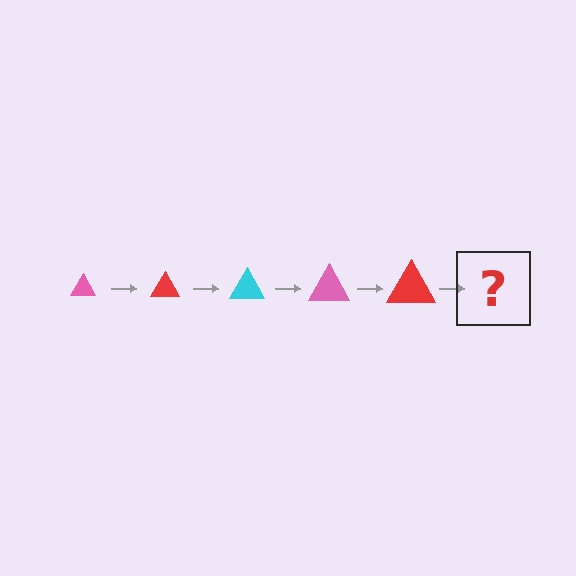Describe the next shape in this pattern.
It should be a cyan triangle, larger than the previous one.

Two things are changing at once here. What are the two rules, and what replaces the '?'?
The two rules are that the triangle grows larger each step and the color cycles through pink, red, and cyan. The '?' should be a cyan triangle, larger than the previous one.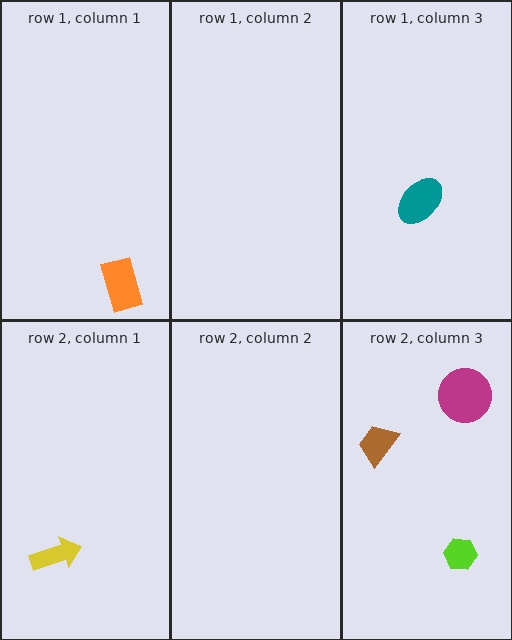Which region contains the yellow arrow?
The row 2, column 1 region.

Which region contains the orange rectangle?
The row 1, column 1 region.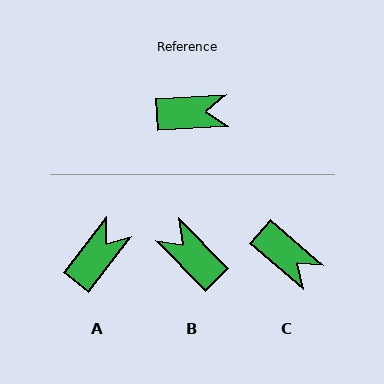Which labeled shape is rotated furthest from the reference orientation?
B, about 131 degrees away.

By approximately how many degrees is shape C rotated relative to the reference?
Approximately 44 degrees clockwise.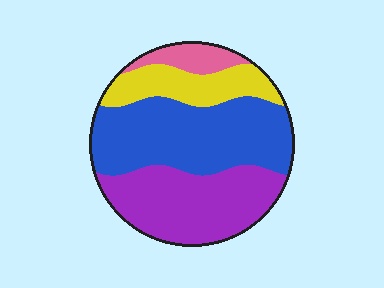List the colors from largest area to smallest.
From largest to smallest: blue, purple, yellow, pink.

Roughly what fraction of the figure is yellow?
Yellow covers about 15% of the figure.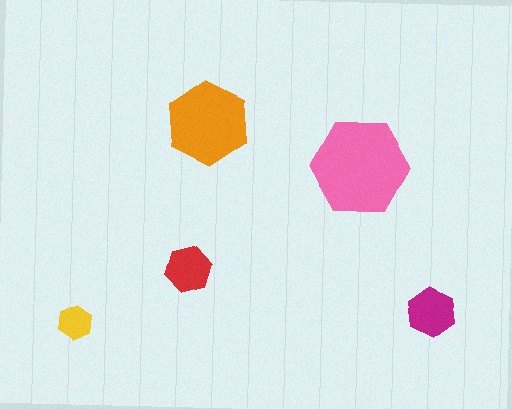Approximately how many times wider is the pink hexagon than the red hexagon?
About 2 times wider.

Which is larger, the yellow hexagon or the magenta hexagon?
The magenta one.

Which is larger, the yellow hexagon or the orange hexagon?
The orange one.